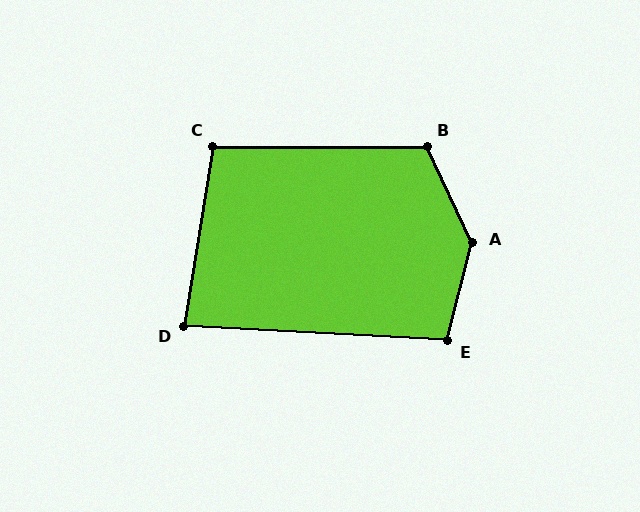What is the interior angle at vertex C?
Approximately 99 degrees (obtuse).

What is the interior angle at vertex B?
Approximately 115 degrees (obtuse).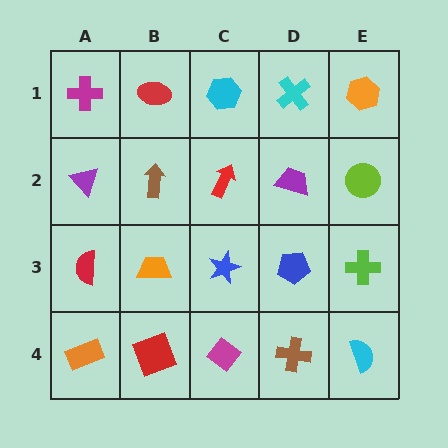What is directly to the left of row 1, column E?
A cyan cross.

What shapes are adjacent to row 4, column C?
A blue star (row 3, column C), a red square (row 4, column B), a brown cross (row 4, column D).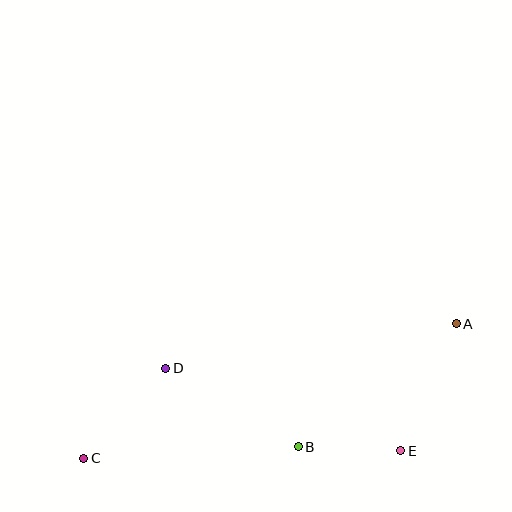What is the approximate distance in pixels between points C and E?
The distance between C and E is approximately 317 pixels.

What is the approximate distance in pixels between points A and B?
The distance between A and B is approximately 200 pixels.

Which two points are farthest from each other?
Points A and C are farthest from each other.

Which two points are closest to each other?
Points B and E are closest to each other.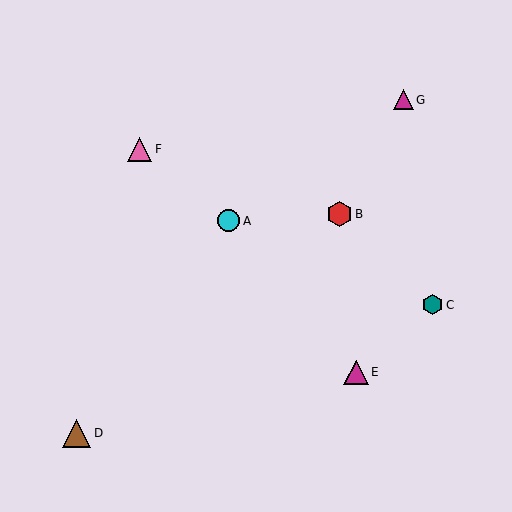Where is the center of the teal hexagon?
The center of the teal hexagon is at (432, 305).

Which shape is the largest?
The brown triangle (labeled D) is the largest.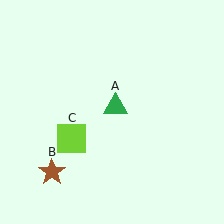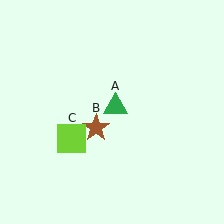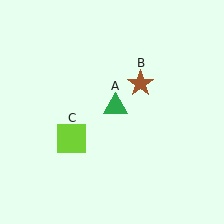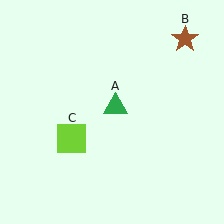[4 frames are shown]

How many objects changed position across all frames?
1 object changed position: brown star (object B).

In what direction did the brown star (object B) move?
The brown star (object B) moved up and to the right.